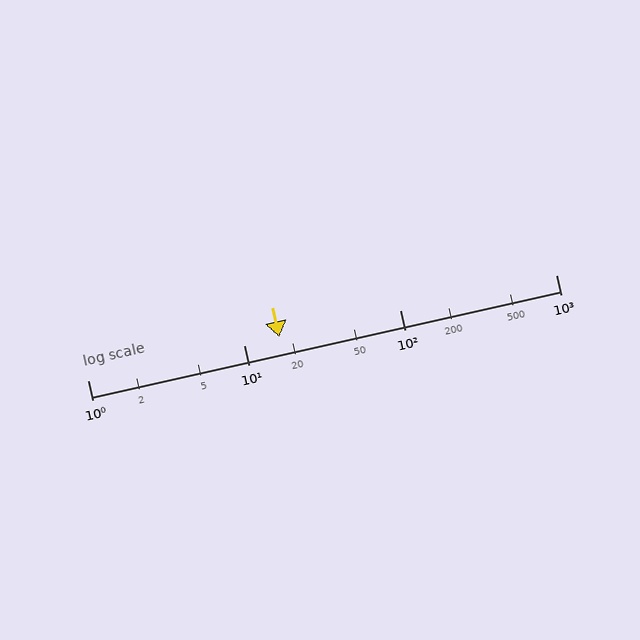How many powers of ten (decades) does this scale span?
The scale spans 3 decades, from 1 to 1000.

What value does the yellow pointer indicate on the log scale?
The pointer indicates approximately 17.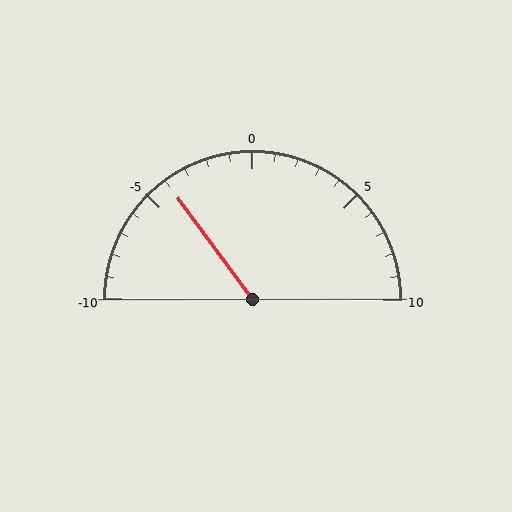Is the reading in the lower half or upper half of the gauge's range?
The reading is in the lower half of the range (-10 to 10).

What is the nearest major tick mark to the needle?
The nearest major tick mark is -5.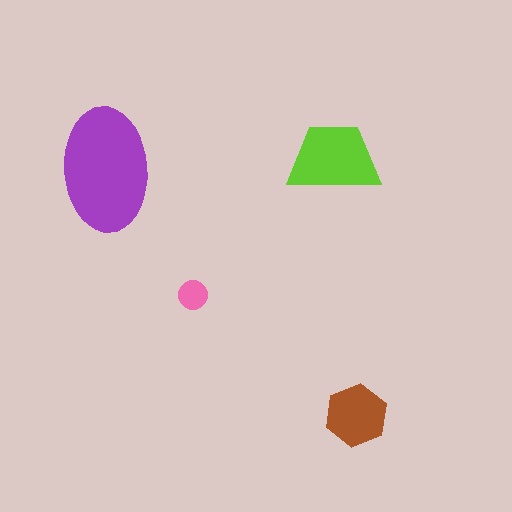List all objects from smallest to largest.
The pink circle, the brown hexagon, the lime trapezoid, the purple ellipse.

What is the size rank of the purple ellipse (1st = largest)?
1st.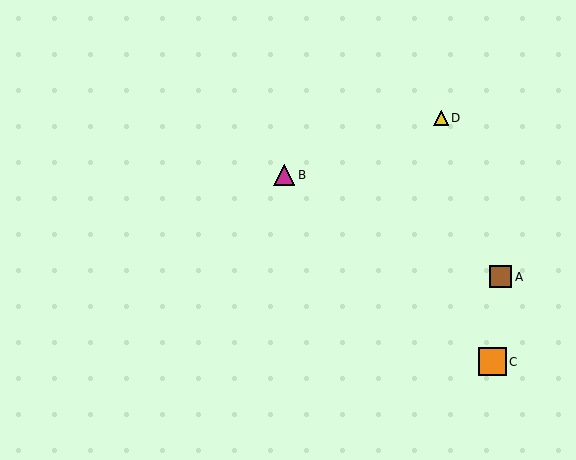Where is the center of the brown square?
The center of the brown square is at (501, 277).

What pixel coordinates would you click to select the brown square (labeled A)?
Click at (501, 277) to select the brown square A.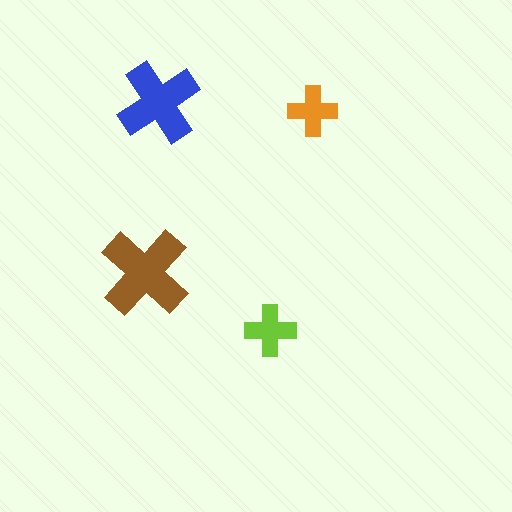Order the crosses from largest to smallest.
the brown one, the blue one, the lime one, the orange one.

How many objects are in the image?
There are 4 objects in the image.